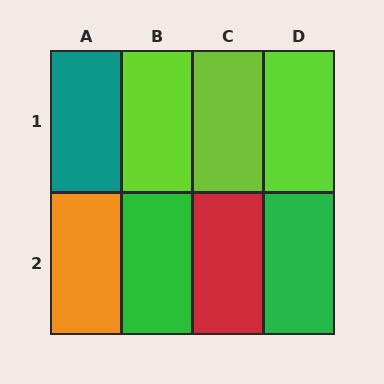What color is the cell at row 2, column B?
Green.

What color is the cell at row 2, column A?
Orange.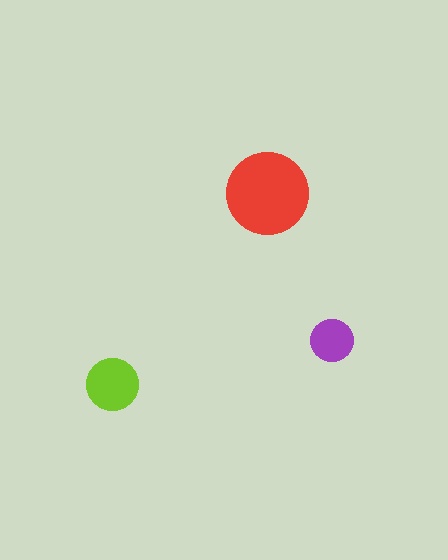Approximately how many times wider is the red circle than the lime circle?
About 1.5 times wider.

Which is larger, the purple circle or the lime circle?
The lime one.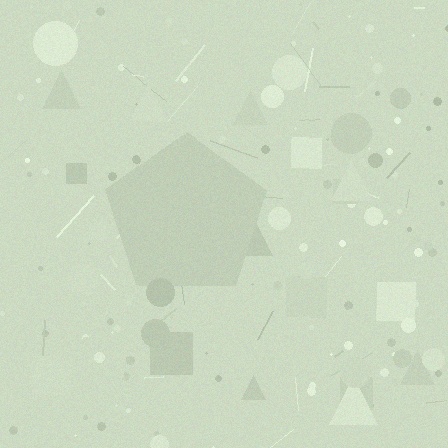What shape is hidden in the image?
A pentagon is hidden in the image.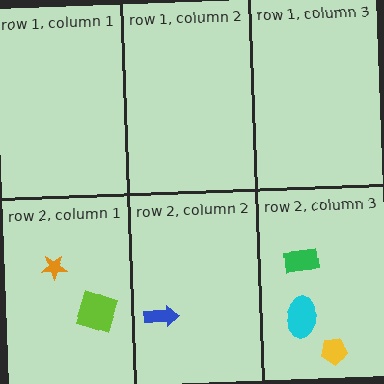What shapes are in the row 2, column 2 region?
The blue arrow.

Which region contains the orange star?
The row 2, column 1 region.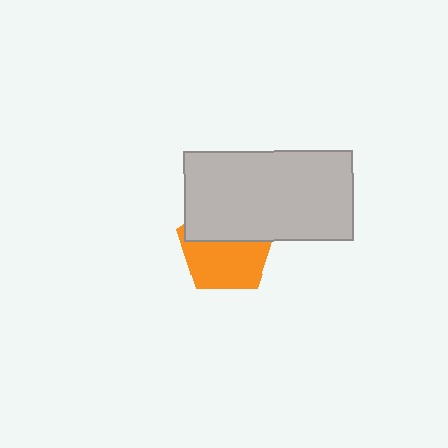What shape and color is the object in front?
The object in front is a light gray rectangle.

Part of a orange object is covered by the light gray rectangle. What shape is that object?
It is a pentagon.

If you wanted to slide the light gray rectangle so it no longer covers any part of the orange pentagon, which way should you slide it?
Slide it up — that is the most direct way to separate the two shapes.